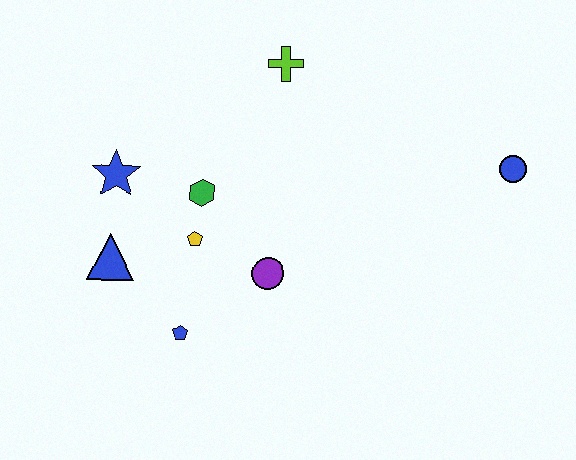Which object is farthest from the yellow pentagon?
The blue circle is farthest from the yellow pentagon.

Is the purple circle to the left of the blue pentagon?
No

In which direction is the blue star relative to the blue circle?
The blue star is to the left of the blue circle.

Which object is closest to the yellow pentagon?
The green hexagon is closest to the yellow pentagon.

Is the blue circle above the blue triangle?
Yes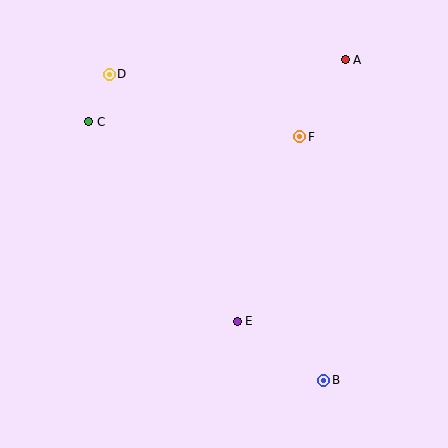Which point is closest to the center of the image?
Point E at (237, 321) is closest to the center.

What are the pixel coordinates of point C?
Point C is at (89, 122).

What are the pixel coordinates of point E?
Point E is at (237, 321).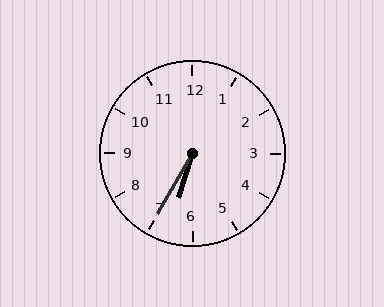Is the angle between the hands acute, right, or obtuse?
It is acute.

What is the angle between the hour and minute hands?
Approximately 12 degrees.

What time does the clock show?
6:35.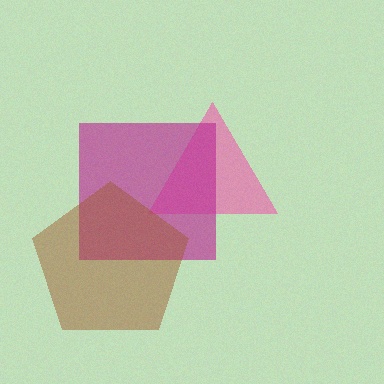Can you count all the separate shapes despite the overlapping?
Yes, there are 3 separate shapes.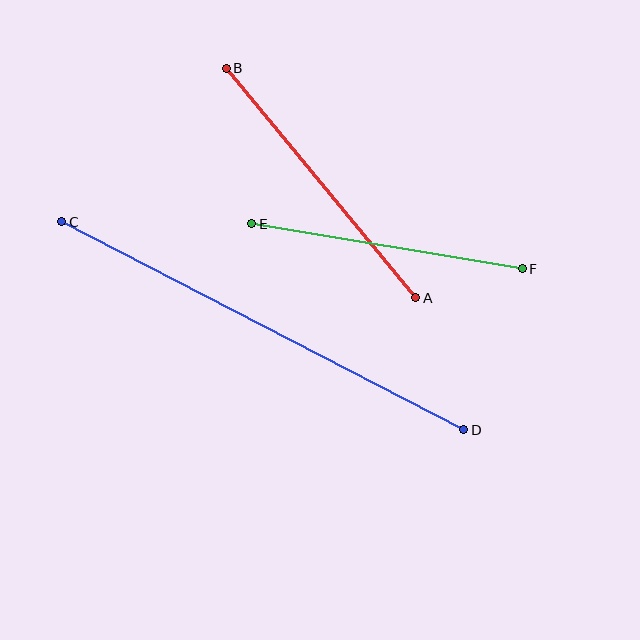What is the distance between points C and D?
The distance is approximately 453 pixels.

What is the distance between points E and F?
The distance is approximately 274 pixels.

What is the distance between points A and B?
The distance is approximately 298 pixels.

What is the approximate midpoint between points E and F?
The midpoint is at approximately (387, 246) pixels.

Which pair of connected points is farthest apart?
Points C and D are farthest apart.